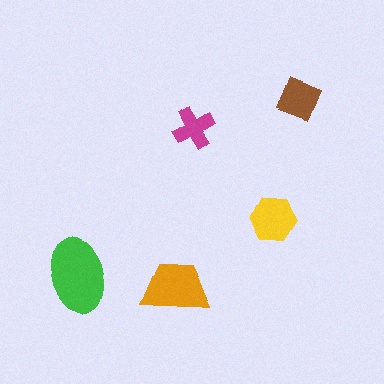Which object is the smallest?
The magenta cross.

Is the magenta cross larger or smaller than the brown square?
Smaller.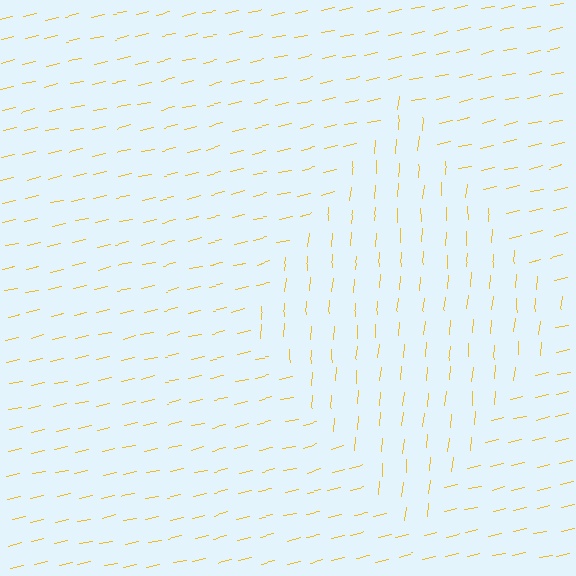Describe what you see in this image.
The image is filled with small yellow line segments. A diamond region in the image has lines oriented differently from the surrounding lines, creating a visible texture boundary.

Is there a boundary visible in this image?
Yes, there is a texture boundary formed by a change in line orientation.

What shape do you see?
I see a diamond.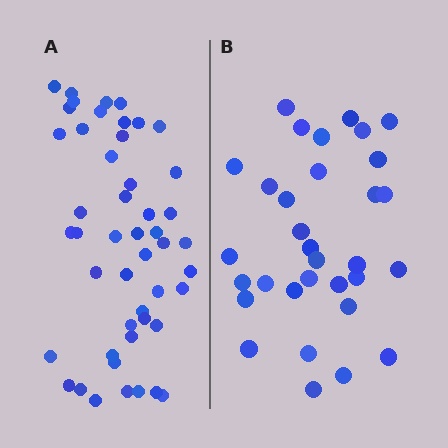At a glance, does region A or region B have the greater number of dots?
Region A (the left region) has more dots.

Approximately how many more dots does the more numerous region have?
Region A has approximately 15 more dots than region B.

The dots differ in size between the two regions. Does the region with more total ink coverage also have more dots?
No. Region B has more total ink coverage because its dots are larger, but region A actually contains more individual dots. Total area can be misleading — the number of items is what matters here.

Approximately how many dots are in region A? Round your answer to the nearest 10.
About 50 dots. (The exact count is 48, which rounds to 50.)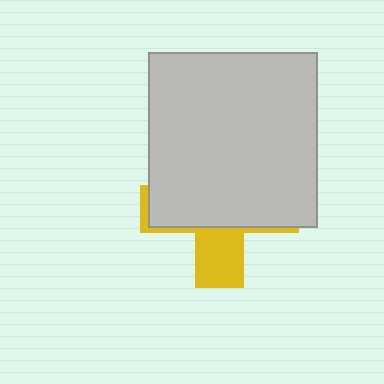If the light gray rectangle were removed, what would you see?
You would see the complete yellow cross.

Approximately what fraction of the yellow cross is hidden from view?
Roughly 70% of the yellow cross is hidden behind the light gray rectangle.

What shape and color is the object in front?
The object in front is a light gray rectangle.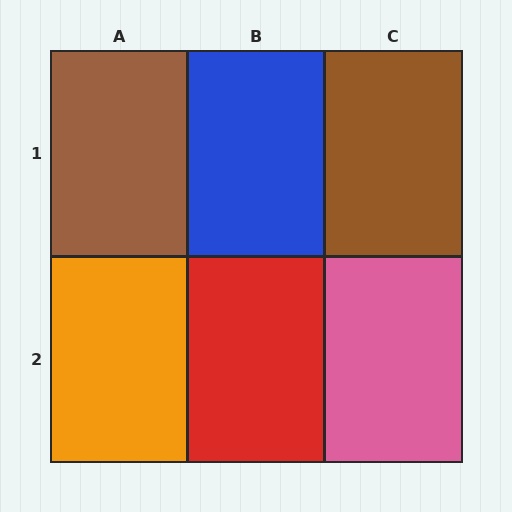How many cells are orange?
1 cell is orange.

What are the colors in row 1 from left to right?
Brown, blue, brown.